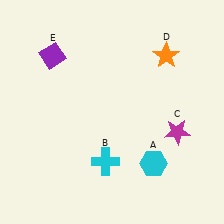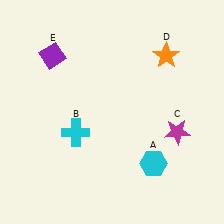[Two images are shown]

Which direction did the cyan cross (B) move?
The cyan cross (B) moved left.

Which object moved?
The cyan cross (B) moved left.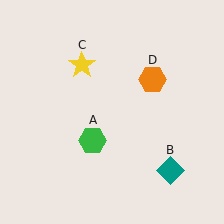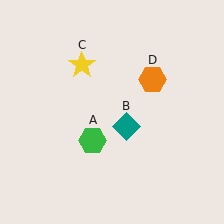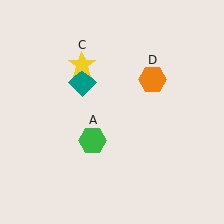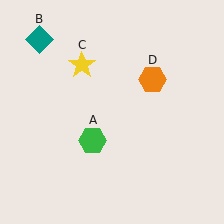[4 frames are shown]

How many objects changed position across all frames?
1 object changed position: teal diamond (object B).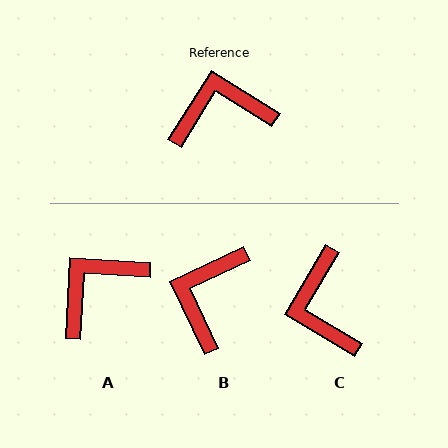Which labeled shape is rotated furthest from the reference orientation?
C, about 91 degrees away.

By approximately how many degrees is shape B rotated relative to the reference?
Approximately 57 degrees counter-clockwise.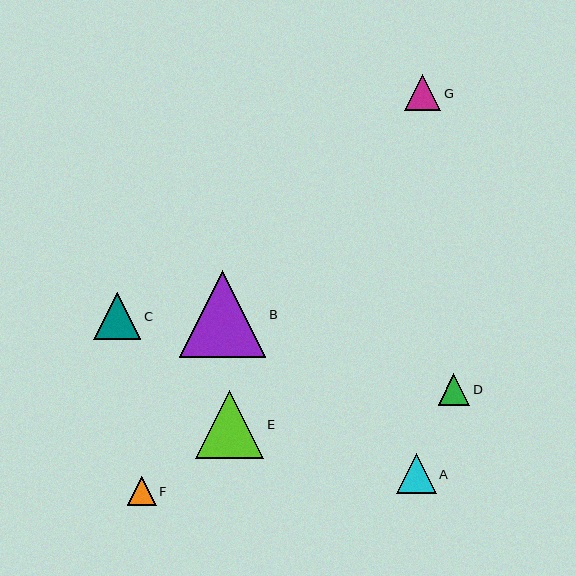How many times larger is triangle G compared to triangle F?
Triangle G is approximately 1.3 times the size of triangle F.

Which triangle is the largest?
Triangle B is the largest with a size of approximately 87 pixels.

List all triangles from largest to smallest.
From largest to smallest: B, E, C, A, G, D, F.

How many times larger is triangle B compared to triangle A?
Triangle B is approximately 2.2 times the size of triangle A.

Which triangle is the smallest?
Triangle F is the smallest with a size of approximately 29 pixels.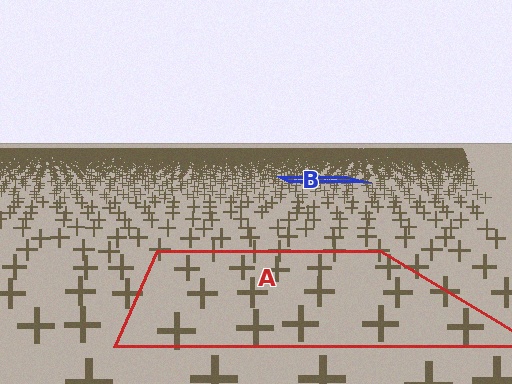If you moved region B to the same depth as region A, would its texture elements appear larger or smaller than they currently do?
They would appear larger. At a closer depth, the same texture elements are projected at a bigger on-screen size.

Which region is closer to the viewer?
Region A is closer. The texture elements there are larger and more spread out.